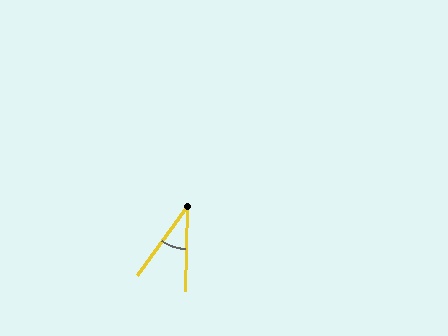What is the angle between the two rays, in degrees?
Approximately 34 degrees.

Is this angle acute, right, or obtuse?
It is acute.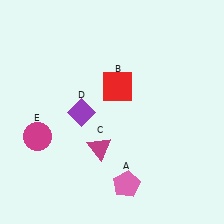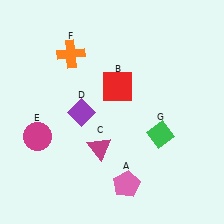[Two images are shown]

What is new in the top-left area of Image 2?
An orange cross (F) was added in the top-left area of Image 2.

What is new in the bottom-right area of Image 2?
A green diamond (G) was added in the bottom-right area of Image 2.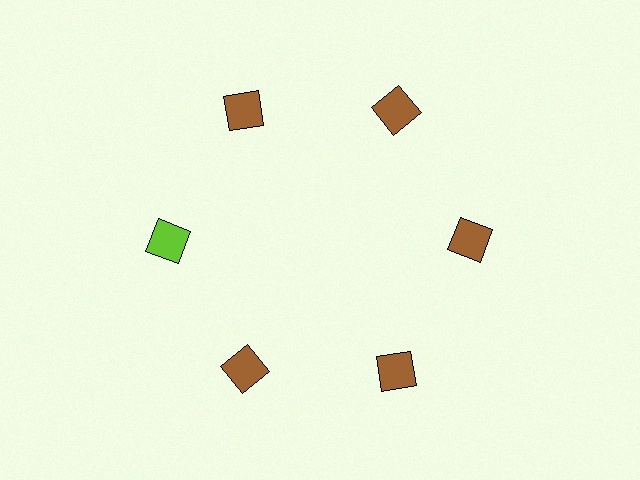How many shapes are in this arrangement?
There are 6 shapes arranged in a ring pattern.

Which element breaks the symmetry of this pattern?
The lime square at roughly the 9 o'clock position breaks the symmetry. All other shapes are brown squares.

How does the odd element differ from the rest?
It has a different color: lime instead of brown.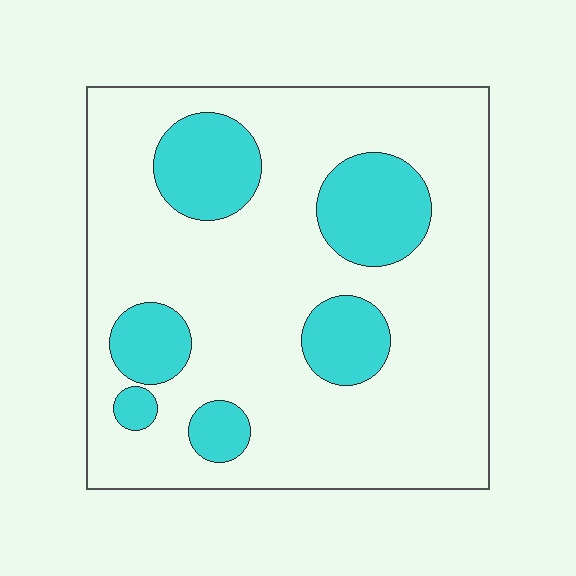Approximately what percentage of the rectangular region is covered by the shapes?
Approximately 20%.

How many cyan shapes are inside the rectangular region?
6.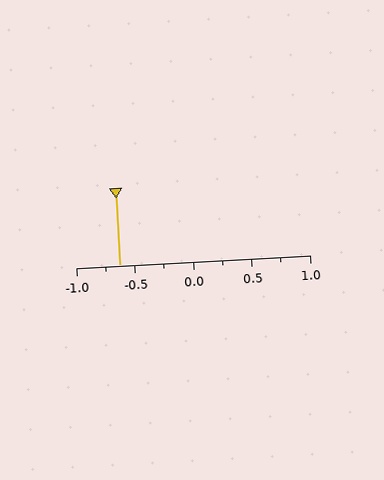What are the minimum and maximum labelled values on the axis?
The axis runs from -1.0 to 1.0.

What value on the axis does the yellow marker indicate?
The marker indicates approximately -0.62.